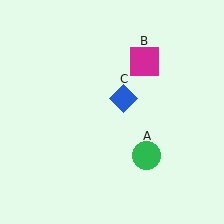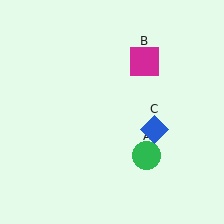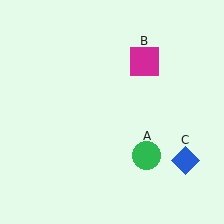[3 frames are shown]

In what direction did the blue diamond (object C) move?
The blue diamond (object C) moved down and to the right.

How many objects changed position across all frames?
1 object changed position: blue diamond (object C).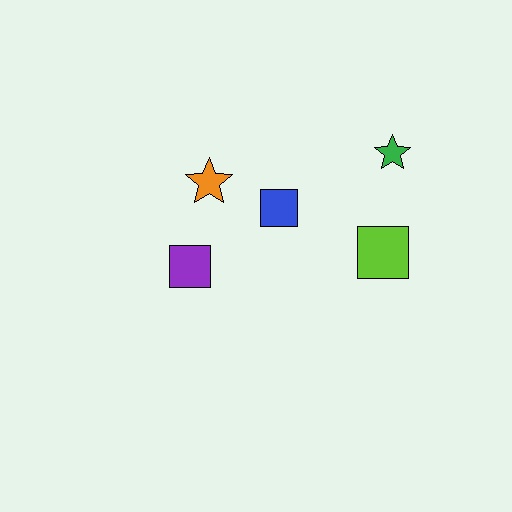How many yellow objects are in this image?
There are no yellow objects.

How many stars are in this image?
There are 2 stars.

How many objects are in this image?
There are 5 objects.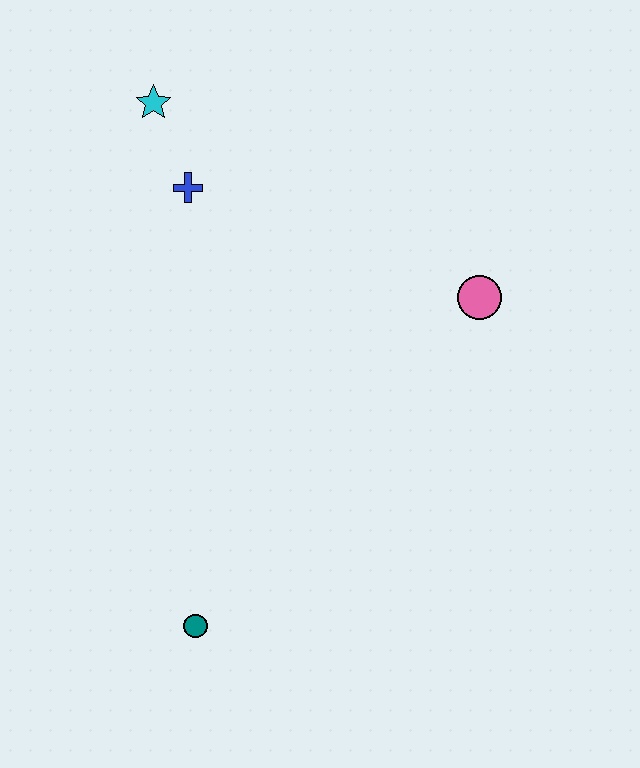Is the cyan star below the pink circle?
No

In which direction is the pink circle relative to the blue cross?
The pink circle is to the right of the blue cross.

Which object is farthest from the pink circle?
The teal circle is farthest from the pink circle.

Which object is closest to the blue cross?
The cyan star is closest to the blue cross.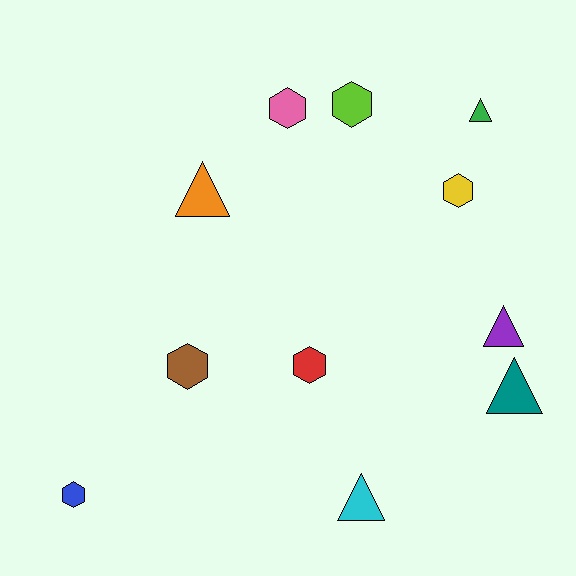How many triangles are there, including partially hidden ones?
There are 5 triangles.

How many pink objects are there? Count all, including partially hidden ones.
There is 1 pink object.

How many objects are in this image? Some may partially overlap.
There are 11 objects.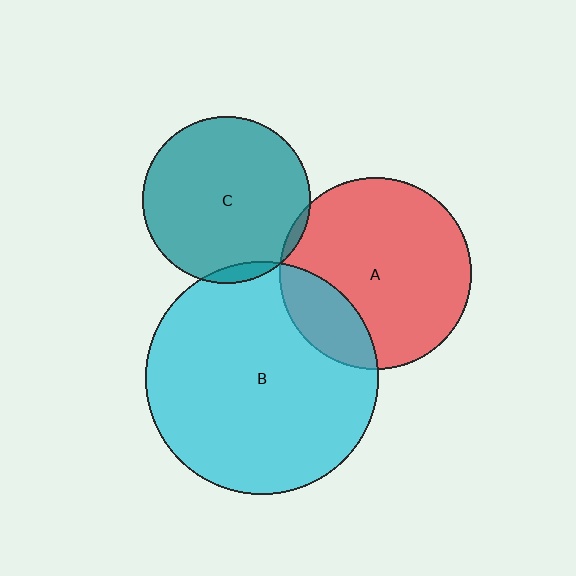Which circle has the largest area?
Circle B (cyan).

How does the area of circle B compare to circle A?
Approximately 1.5 times.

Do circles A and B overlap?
Yes.